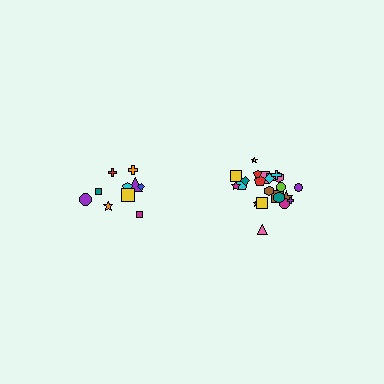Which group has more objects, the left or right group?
The right group.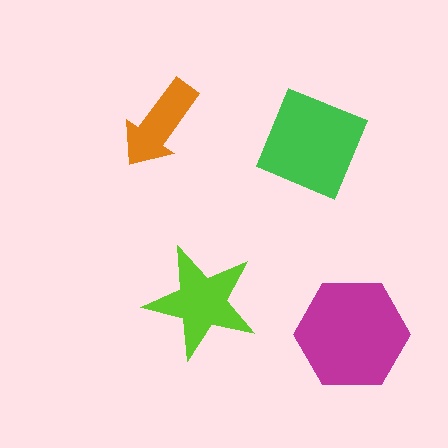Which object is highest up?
The orange arrow is topmost.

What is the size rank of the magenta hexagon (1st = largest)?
1st.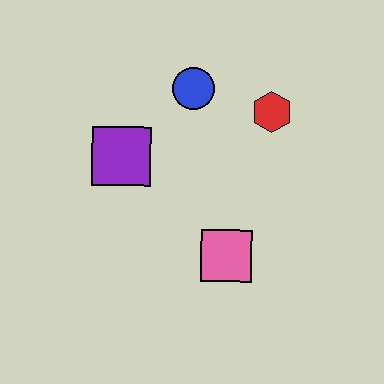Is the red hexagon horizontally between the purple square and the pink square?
No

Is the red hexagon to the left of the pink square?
No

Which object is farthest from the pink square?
The blue circle is farthest from the pink square.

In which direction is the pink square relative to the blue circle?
The pink square is below the blue circle.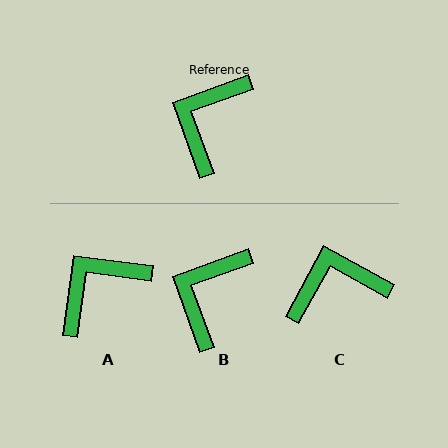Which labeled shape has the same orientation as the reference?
B.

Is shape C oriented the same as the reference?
No, it is off by about 49 degrees.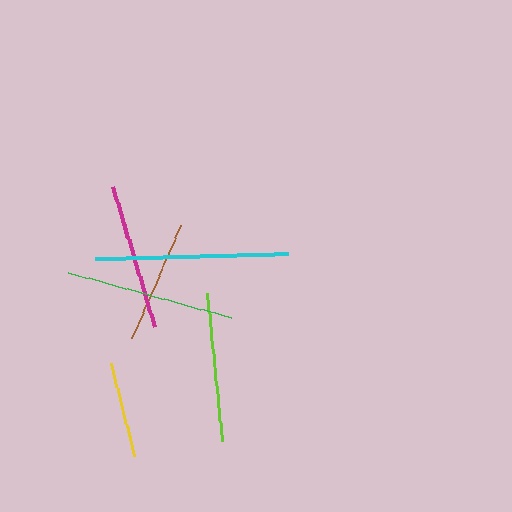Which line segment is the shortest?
The yellow line is the shortest at approximately 96 pixels.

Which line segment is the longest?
The cyan line is the longest at approximately 193 pixels.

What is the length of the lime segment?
The lime segment is approximately 148 pixels long.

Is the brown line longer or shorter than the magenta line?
The magenta line is longer than the brown line.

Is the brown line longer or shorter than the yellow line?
The brown line is longer than the yellow line.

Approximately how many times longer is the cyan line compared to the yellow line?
The cyan line is approximately 2.0 times the length of the yellow line.